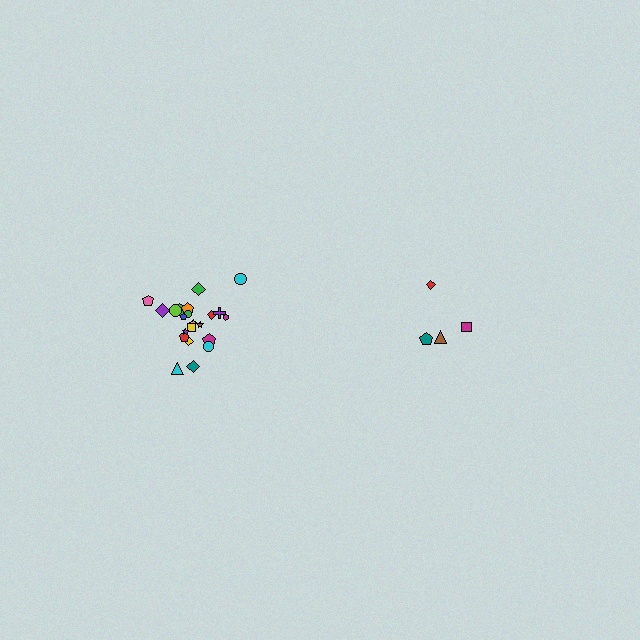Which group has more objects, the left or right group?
The left group.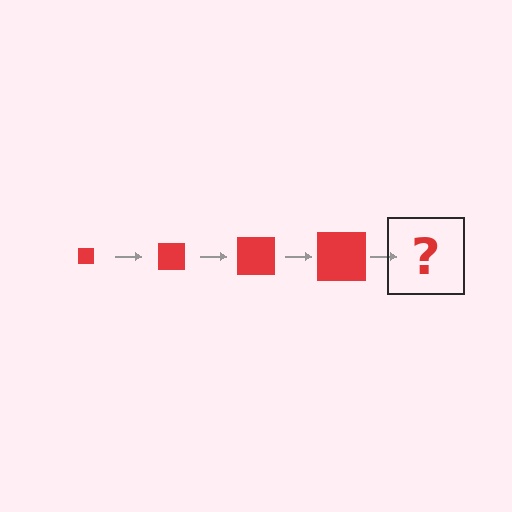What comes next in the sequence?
The next element should be a red square, larger than the previous one.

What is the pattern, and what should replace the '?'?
The pattern is that the square gets progressively larger each step. The '?' should be a red square, larger than the previous one.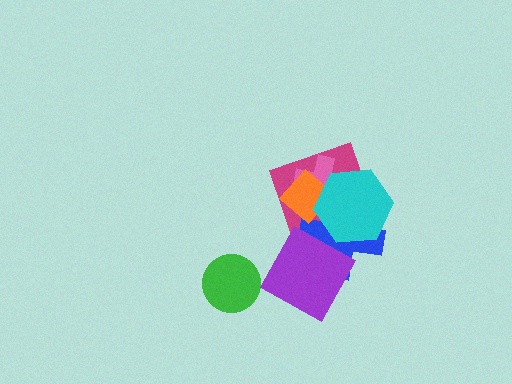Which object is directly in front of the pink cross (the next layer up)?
The blue cross is directly in front of the pink cross.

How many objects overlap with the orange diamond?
4 objects overlap with the orange diamond.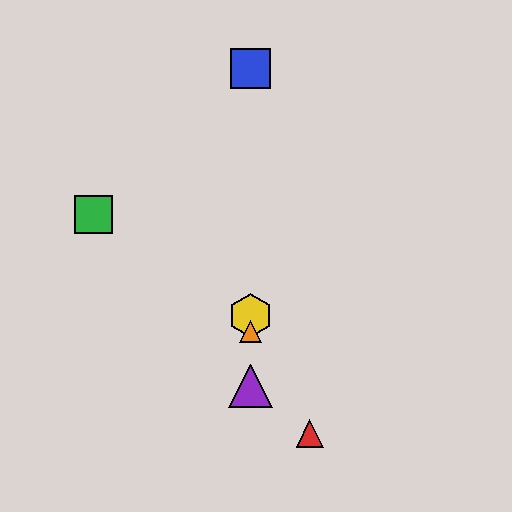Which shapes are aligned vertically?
The blue square, the yellow hexagon, the purple triangle, the orange triangle are aligned vertically.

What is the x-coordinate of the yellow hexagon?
The yellow hexagon is at x≈251.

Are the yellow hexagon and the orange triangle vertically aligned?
Yes, both are at x≈251.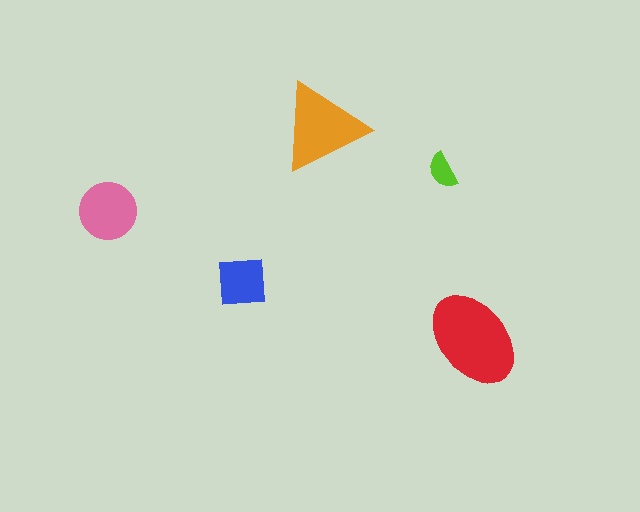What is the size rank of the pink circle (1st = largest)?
3rd.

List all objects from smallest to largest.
The lime semicircle, the blue square, the pink circle, the orange triangle, the red ellipse.